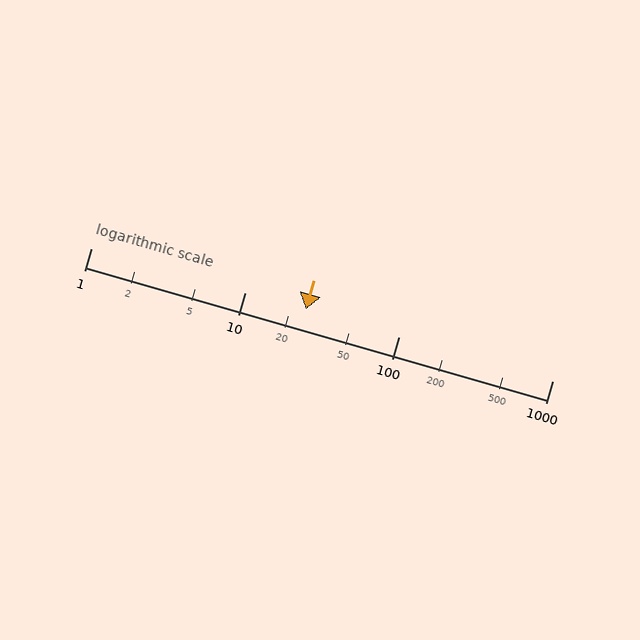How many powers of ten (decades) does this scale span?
The scale spans 3 decades, from 1 to 1000.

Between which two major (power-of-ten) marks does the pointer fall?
The pointer is between 10 and 100.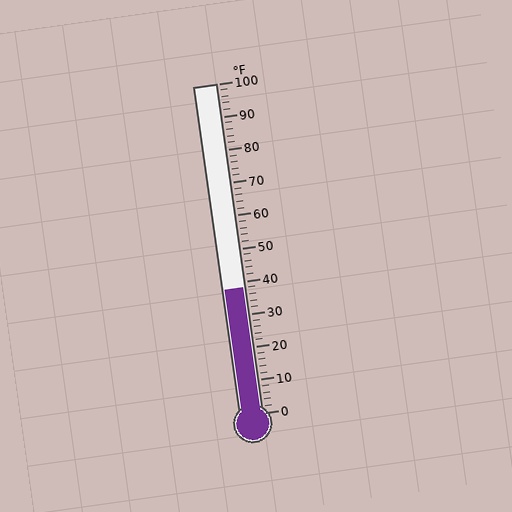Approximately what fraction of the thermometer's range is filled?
The thermometer is filled to approximately 40% of its range.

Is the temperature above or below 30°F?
The temperature is above 30°F.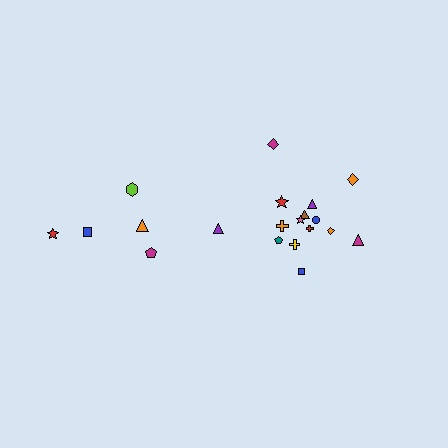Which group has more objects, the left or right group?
The right group.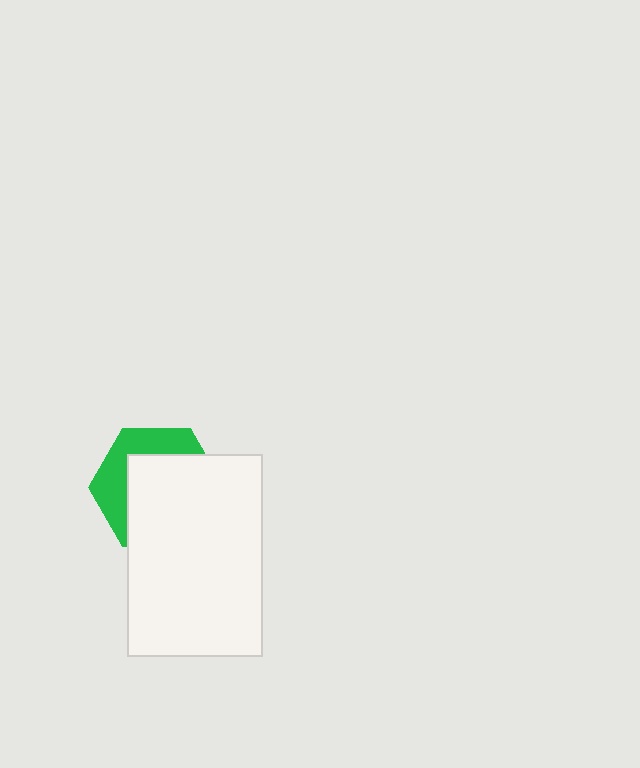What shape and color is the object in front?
The object in front is a white rectangle.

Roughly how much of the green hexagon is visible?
A small part of it is visible (roughly 37%).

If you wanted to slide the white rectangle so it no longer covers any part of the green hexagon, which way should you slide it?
Slide it toward the lower-right — that is the most direct way to separate the two shapes.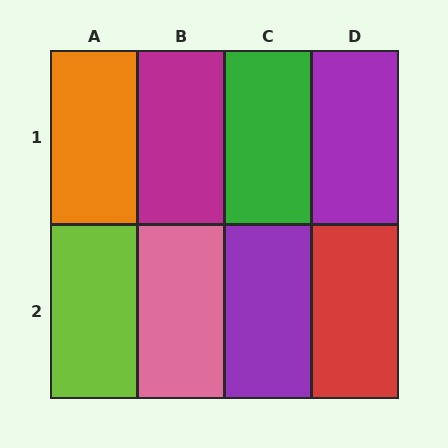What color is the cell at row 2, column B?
Pink.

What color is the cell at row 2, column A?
Lime.